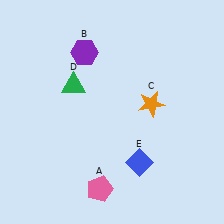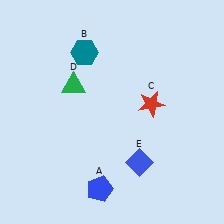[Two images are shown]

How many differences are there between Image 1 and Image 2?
There are 3 differences between the two images.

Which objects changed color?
A changed from pink to blue. B changed from purple to teal. C changed from orange to red.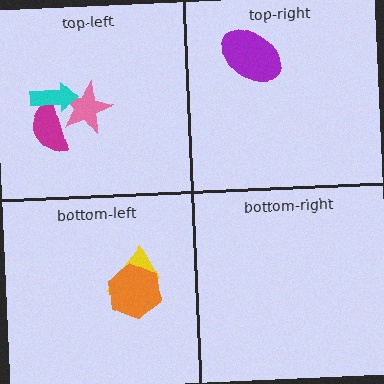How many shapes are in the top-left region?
3.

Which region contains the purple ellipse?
The top-right region.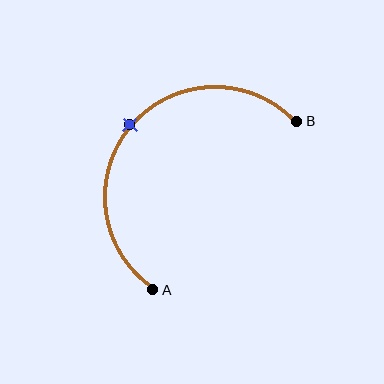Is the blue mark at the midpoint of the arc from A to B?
Yes. The blue mark lies on the arc at equal arc-length from both A and B — it is the arc midpoint.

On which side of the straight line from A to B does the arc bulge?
The arc bulges above and to the left of the straight line connecting A and B.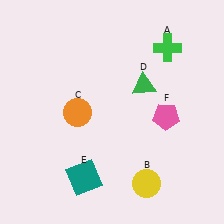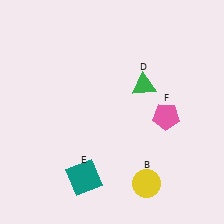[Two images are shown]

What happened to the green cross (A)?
The green cross (A) was removed in Image 2. It was in the top-right area of Image 1.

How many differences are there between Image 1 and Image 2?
There are 2 differences between the two images.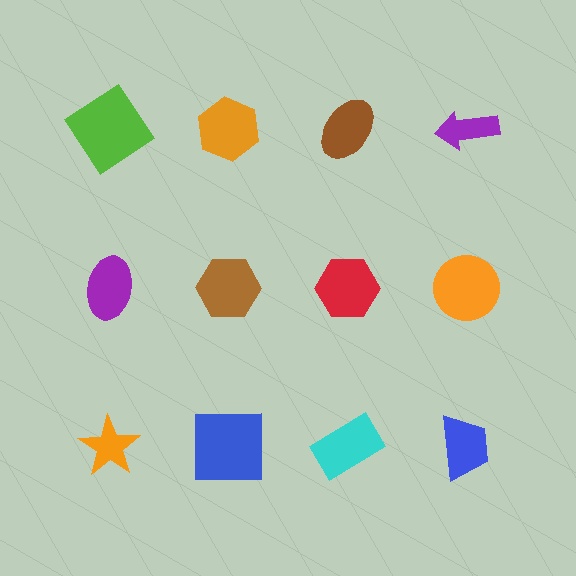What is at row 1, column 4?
A purple arrow.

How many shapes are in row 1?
4 shapes.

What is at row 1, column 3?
A brown ellipse.